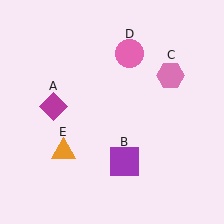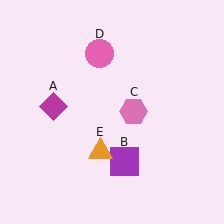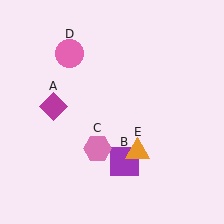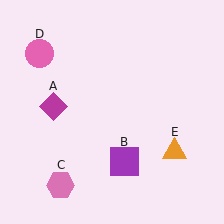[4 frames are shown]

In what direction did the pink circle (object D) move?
The pink circle (object D) moved left.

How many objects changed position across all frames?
3 objects changed position: pink hexagon (object C), pink circle (object D), orange triangle (object E).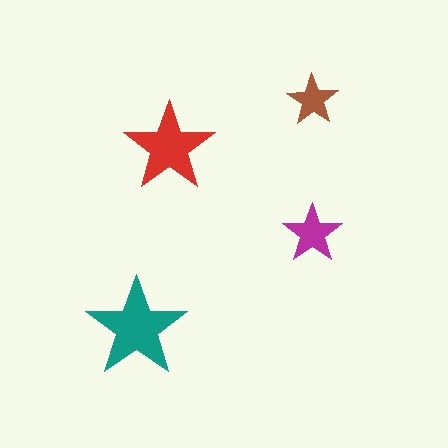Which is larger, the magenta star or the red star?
The red one.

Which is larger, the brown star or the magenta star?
The magenta one.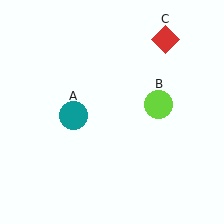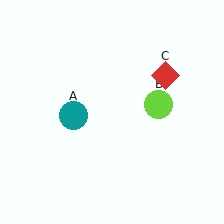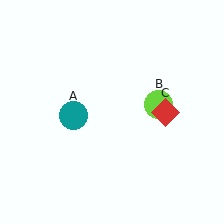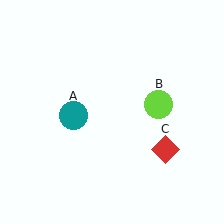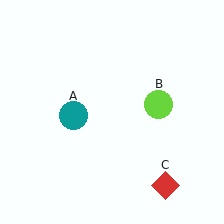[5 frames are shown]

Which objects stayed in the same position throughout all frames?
Teal circle (object A) and lime circle (object B) remained stationary.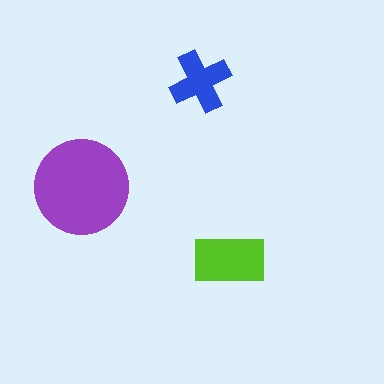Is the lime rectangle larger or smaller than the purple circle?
Smaller.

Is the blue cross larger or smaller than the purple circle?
Smaller.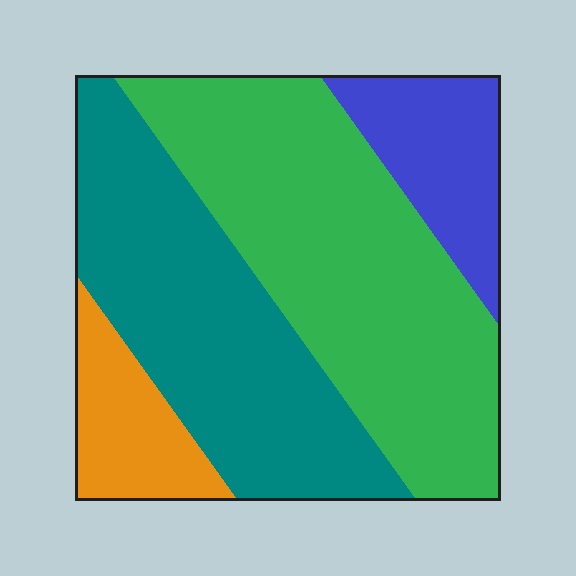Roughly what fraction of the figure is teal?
Teal takes up about one third (1/3) of the figure.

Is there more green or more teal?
Green.